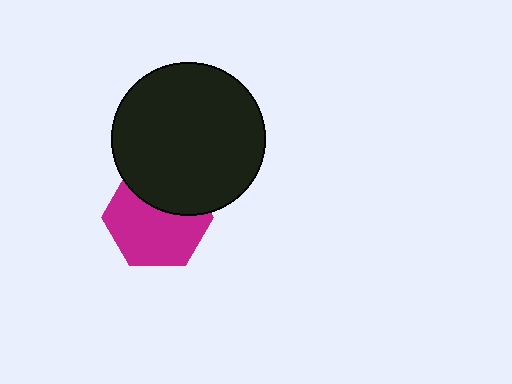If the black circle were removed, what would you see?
You would see the complete magenta hexagon.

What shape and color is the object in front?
The object in front is a black circle.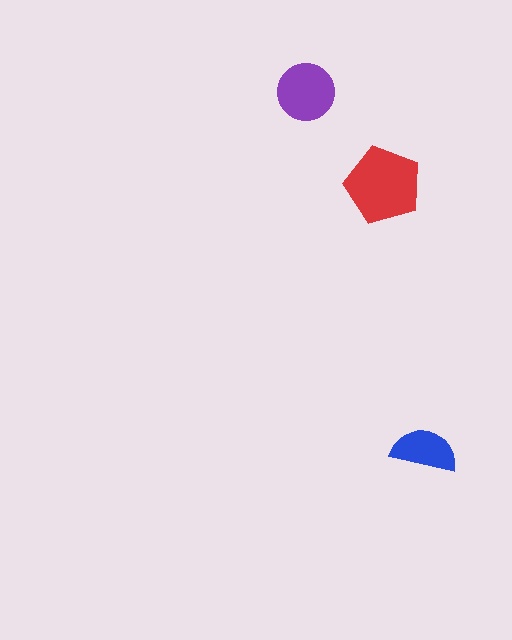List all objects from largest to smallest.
The red pentagon, the purple circle, the blue semicircle.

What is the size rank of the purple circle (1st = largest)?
2nd.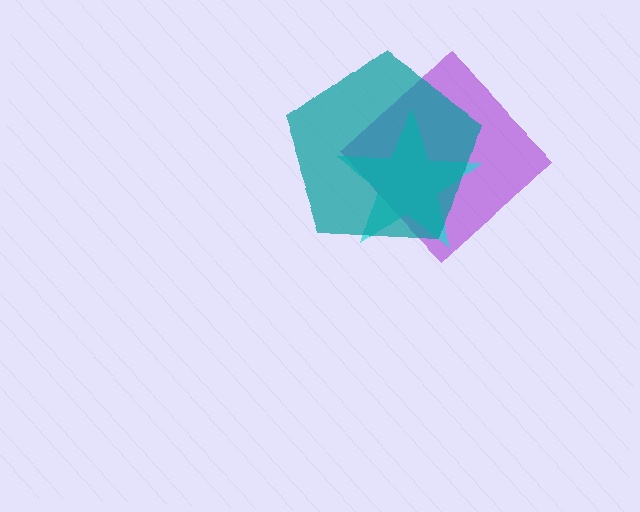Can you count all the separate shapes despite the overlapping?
Yes, there are 3 separate shapes.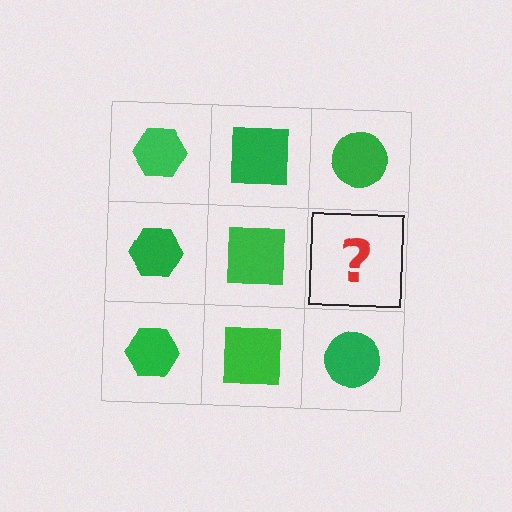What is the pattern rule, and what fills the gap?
The rule is that each column has a consistent shape. The gap should be filled with a green circle.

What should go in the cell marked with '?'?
The missing cell should contain a green circle.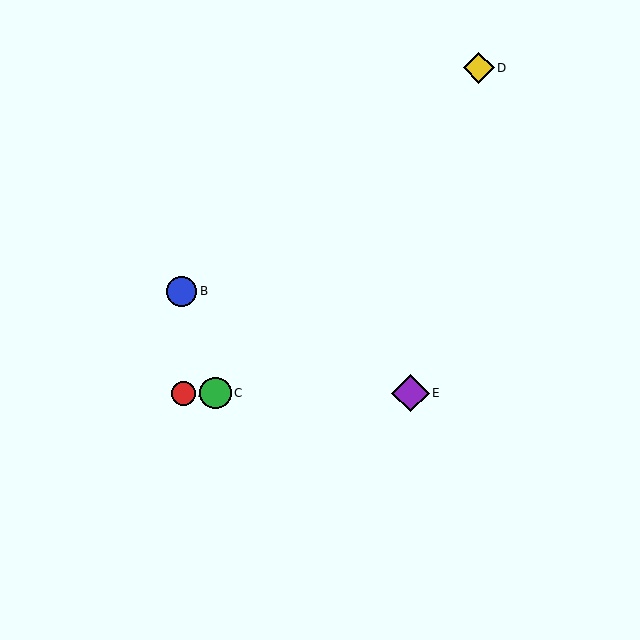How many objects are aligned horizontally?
3 objects (A, C, E) are aligned horizontally.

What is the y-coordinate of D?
Object D is at y≈68.